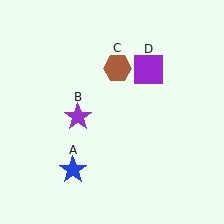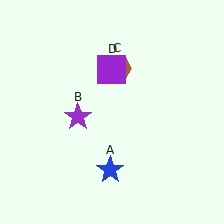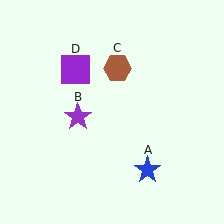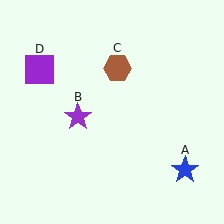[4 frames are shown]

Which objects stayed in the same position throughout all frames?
Purple star (object B) and brown hexagon (object C) remained stationary.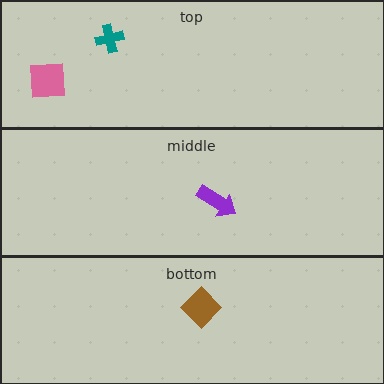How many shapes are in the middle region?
1.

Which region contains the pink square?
The top region.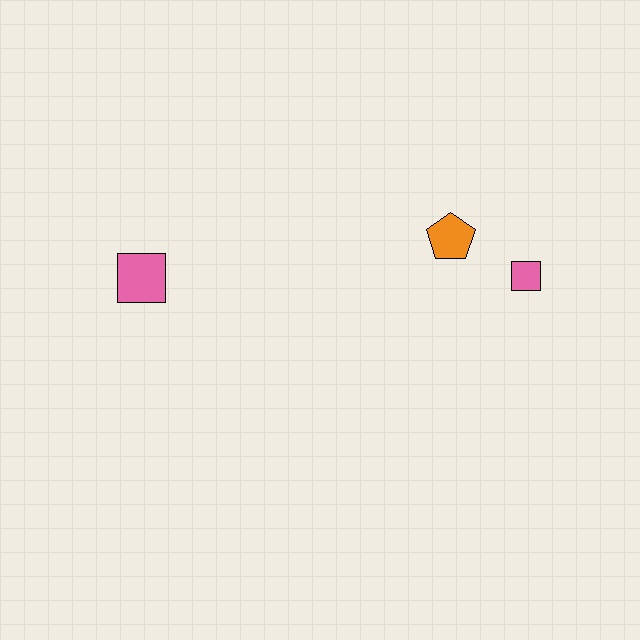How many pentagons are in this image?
There is 1 pentagon.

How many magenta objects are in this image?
There are no magenta objects.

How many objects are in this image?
There are 3 objects.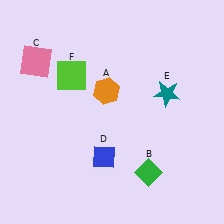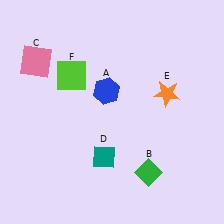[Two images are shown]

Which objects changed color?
A changed from orange to blue. D changed from blue to teal. E changed from teal to orange.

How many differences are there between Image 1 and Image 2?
There are 3 differences between the two images.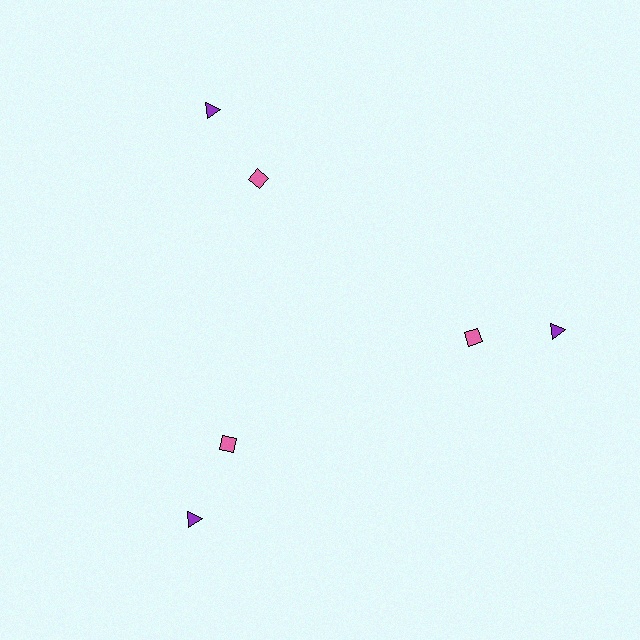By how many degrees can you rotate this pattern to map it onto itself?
The pattern maps onto itself every 120 degrees of rotation.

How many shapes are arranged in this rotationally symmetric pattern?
There are 6 shapes, arranged in 3 groups of 2.